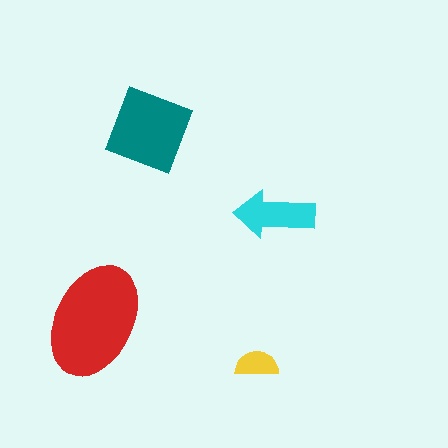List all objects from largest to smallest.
The red ellipse, the teal square, the cyan arrow, the yellow semicircle.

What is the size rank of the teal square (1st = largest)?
2nd.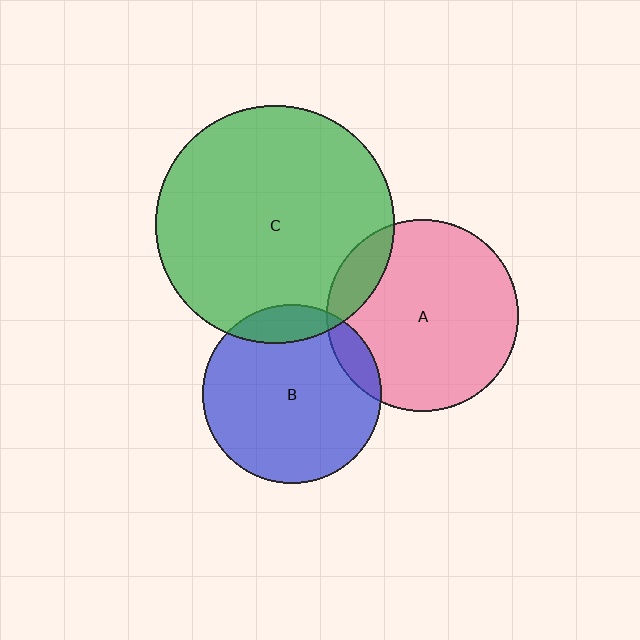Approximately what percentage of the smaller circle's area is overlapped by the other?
Approximately 10%.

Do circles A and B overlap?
Yes.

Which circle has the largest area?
Circle C (green).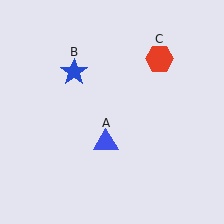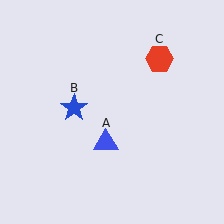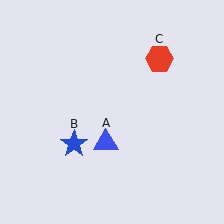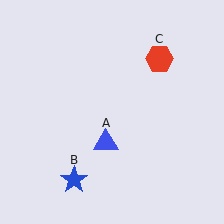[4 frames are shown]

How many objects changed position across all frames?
1 object changed position: blue star (object B).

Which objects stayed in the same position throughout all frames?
Blue triangle (object A) and red hexagon (object C) remained stationary.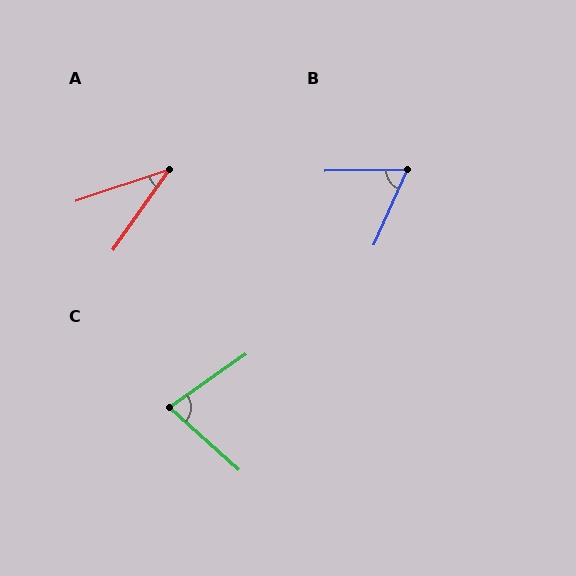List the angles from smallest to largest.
A (36°), B (65°), C (77°).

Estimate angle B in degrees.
Approximately 65 degrees.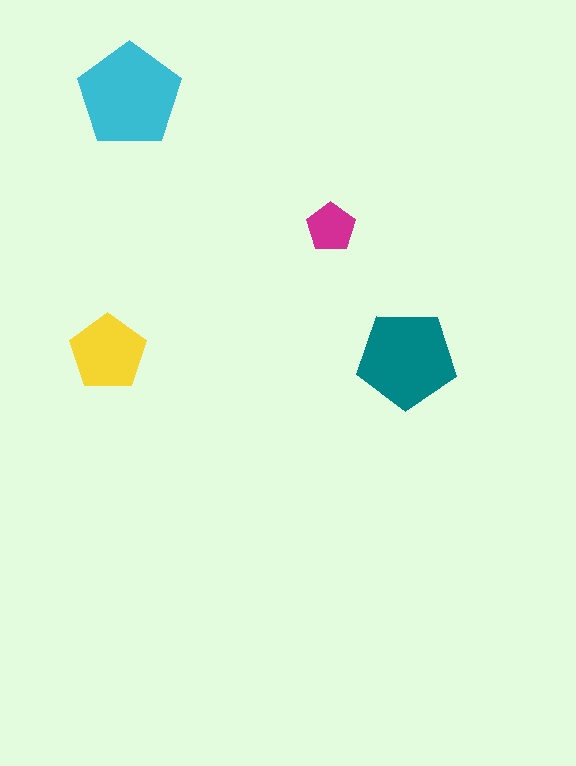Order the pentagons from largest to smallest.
the cyan one, the teal one, the yellow one, the magenta one.